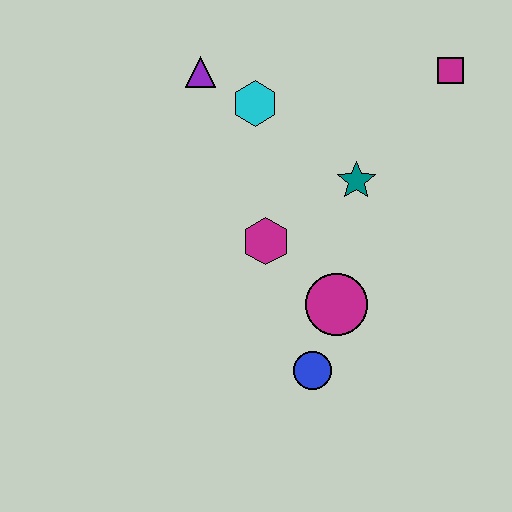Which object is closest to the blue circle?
The magenta circle is closest to the blue circle.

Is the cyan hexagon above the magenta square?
No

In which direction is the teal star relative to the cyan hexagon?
The teal star is to the right of the cyan hexagon.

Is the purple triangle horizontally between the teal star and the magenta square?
No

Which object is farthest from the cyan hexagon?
The blue circle is farthest from the cyan hexagon.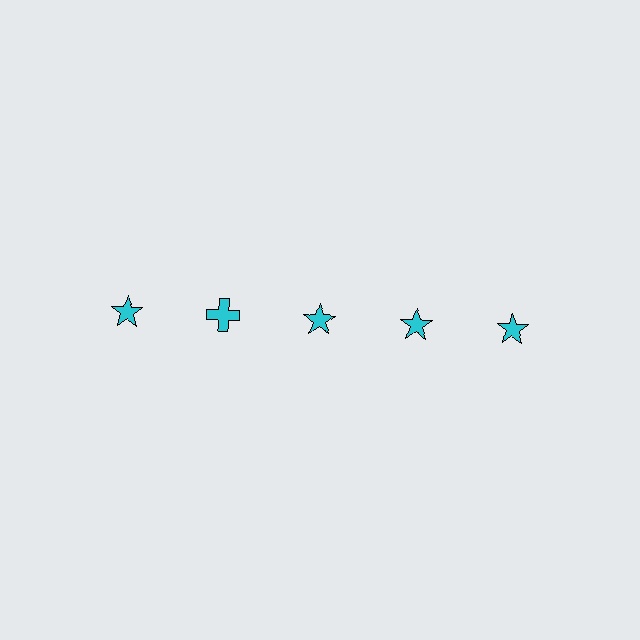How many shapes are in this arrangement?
There are 5 shapes arranged in a grid pattern.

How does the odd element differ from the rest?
It has a different shape: cross instead of star.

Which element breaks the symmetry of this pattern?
The cyan cross in the top row, second from left column breaks the symmetry. All other shapes are cyan stars.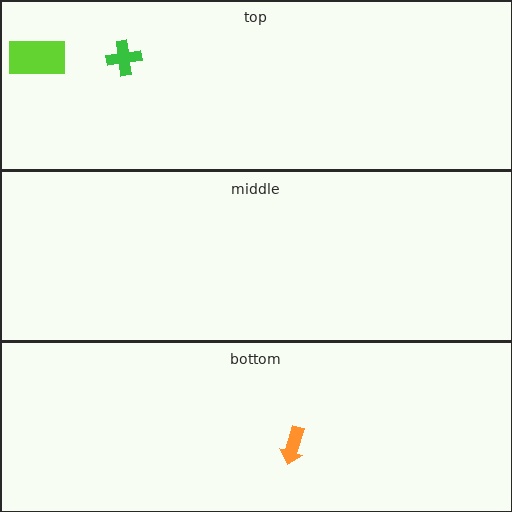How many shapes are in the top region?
2.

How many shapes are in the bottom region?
1.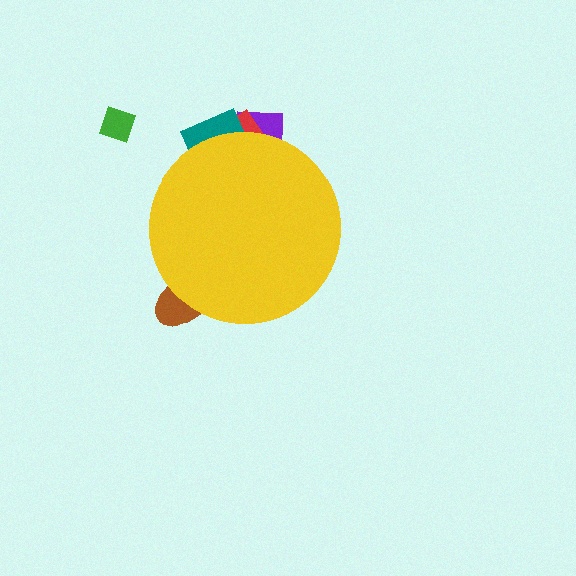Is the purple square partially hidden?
Yes, the purple square is partially hidden behind the yellow circle.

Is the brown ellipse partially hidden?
Yes, the brown ellipse is partially hidden behind the yellow circle.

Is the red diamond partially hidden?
Yes, the red diamond is partially hidden behind the yellow circle.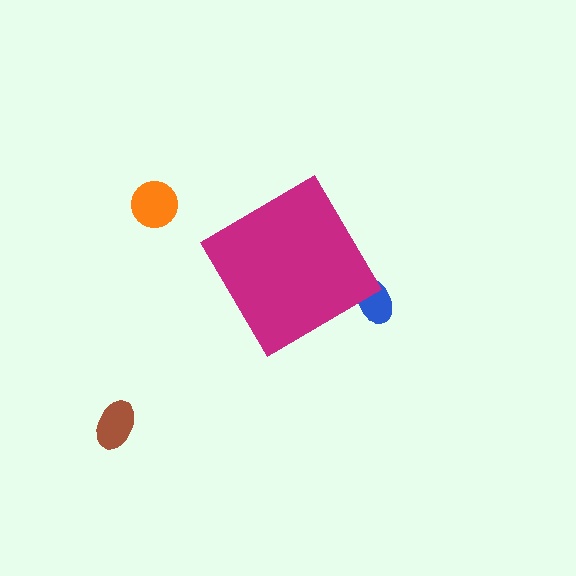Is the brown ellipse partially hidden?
No, the brown ellipse is fully visible.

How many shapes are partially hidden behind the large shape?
1 shape is partially hidden.